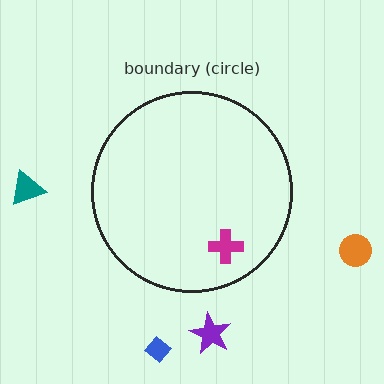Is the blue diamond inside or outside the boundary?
Outside.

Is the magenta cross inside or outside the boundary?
Inside.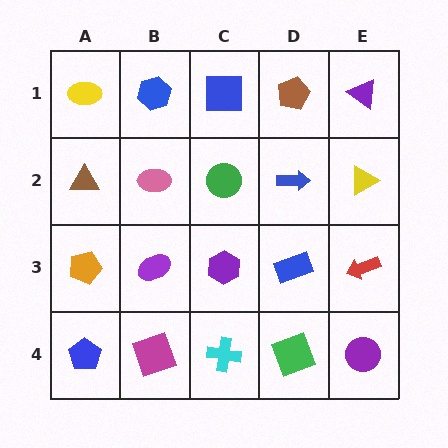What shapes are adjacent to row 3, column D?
A blue arrow (row 2, column D), a green square (row 4, column D), a purple hexagon (row 3, column C), a red arrow (row 3, column E).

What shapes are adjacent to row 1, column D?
A blue arrow (row 2, column D), a blue square (row 1, column C), a purple triangle (row 1, column E).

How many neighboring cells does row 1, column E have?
2.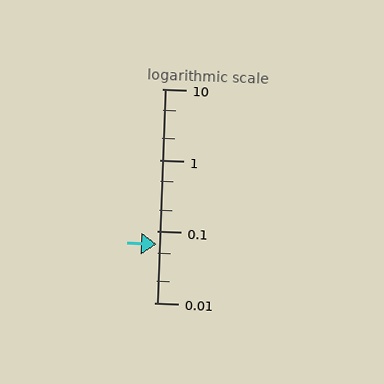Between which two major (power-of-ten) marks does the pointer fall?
The pointer is between 0.01 and 0.1.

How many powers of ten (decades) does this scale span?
The scale spans 3 decades, from 0.01 to 10.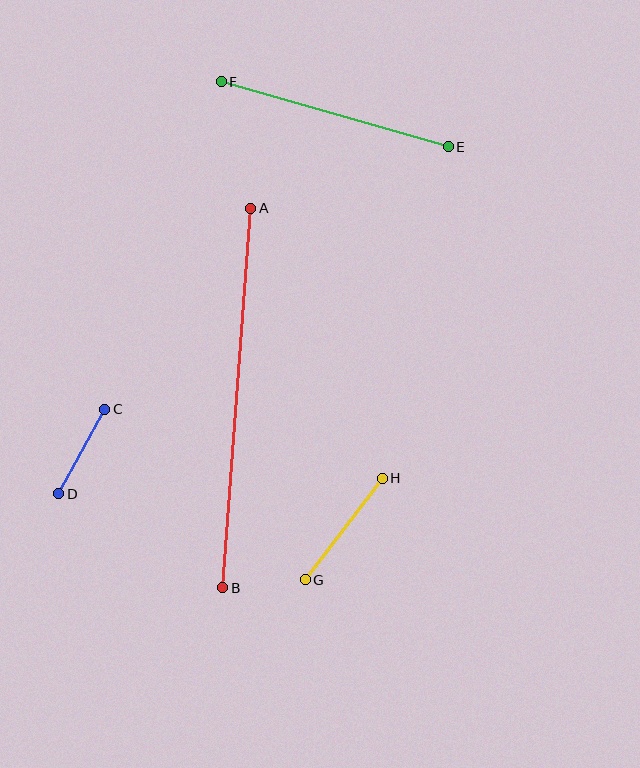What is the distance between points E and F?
The distance is approximately 236 pixels.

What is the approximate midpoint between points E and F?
The midpoint is at approximately (335, 114) pixels.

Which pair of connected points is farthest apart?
Points A and B are farthest apart.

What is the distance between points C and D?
The distance is approximately 96 pixels.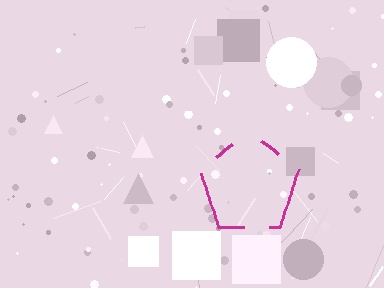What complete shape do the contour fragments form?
The contour fragments form a pentagon.